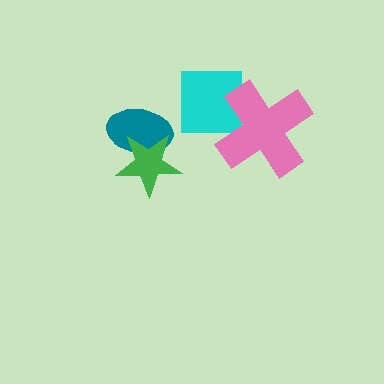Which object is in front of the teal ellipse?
The green star is in front of the teal ellipse.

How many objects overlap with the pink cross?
1 object overlaps with the pink cross.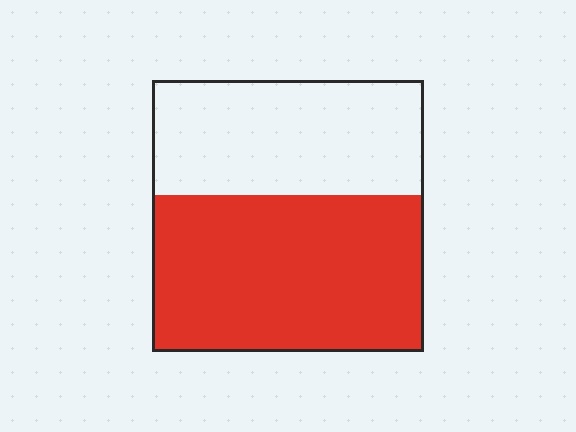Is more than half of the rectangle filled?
Yes.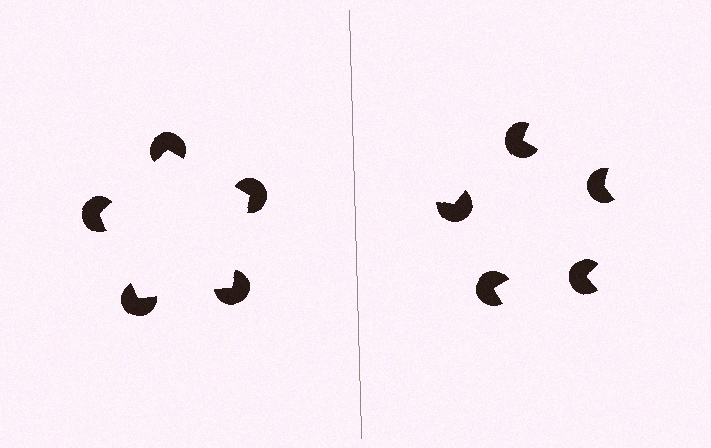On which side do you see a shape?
An illusory pentagon appears on the left side. On the right side the wedge cuts are rotated, so no coherent shape forms.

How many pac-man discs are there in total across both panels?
10 — 5 on each side.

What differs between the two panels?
The pac-man discs are positioned identically on both sides; only the wedge orientations differ. On the left they align to a pentagon; on the right they are misaligned.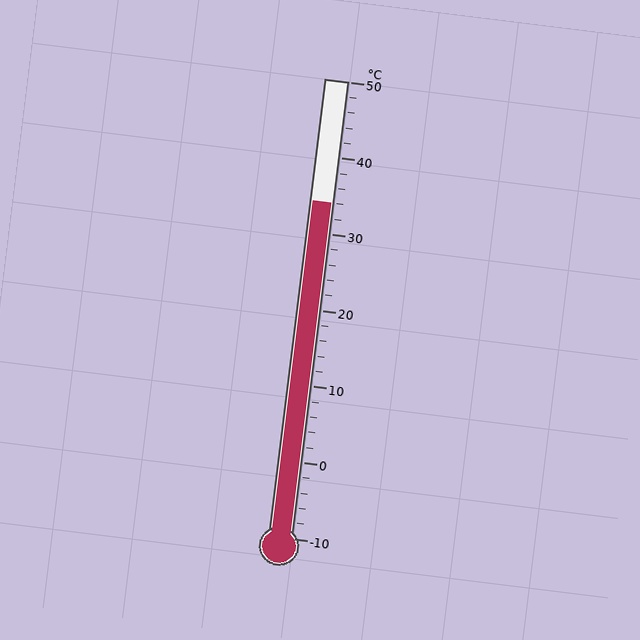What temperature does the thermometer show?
The thermometer shows approximately 34°C.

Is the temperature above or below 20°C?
The temperature is above 20°C.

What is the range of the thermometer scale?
The thermometer scale ranges from -10°C to 50°C.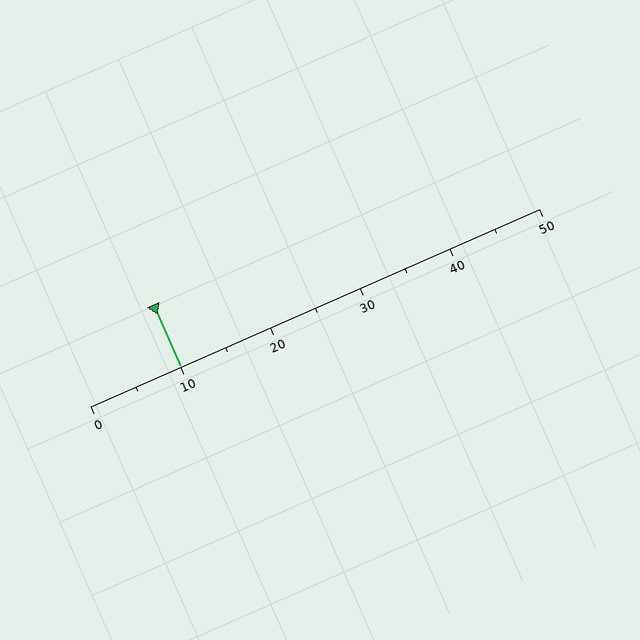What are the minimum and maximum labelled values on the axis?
The axis runs from 0 to 50.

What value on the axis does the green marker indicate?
The marker indicates approximately 10.